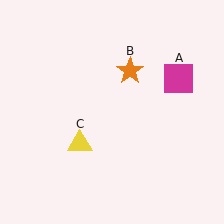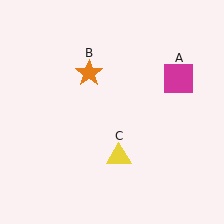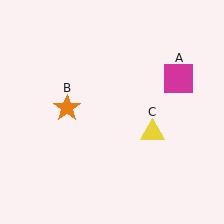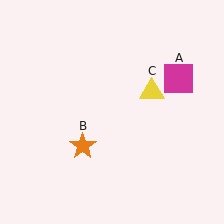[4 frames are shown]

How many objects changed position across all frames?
2 objects changed position: orange star (object B), yellow triangle (object C).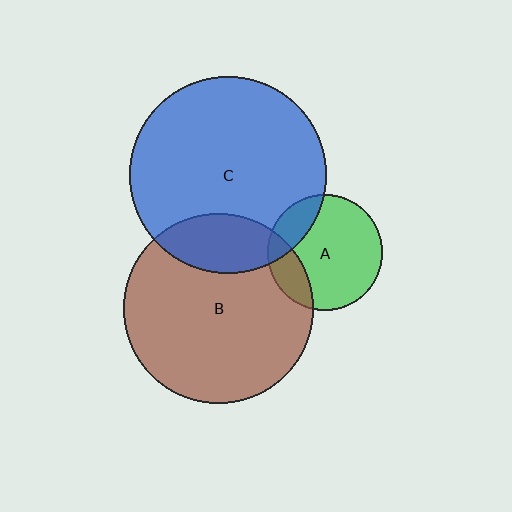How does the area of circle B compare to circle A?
Approximately 2.7 times.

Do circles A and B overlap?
Yes.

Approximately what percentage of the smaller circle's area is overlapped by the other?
Approximately 20%.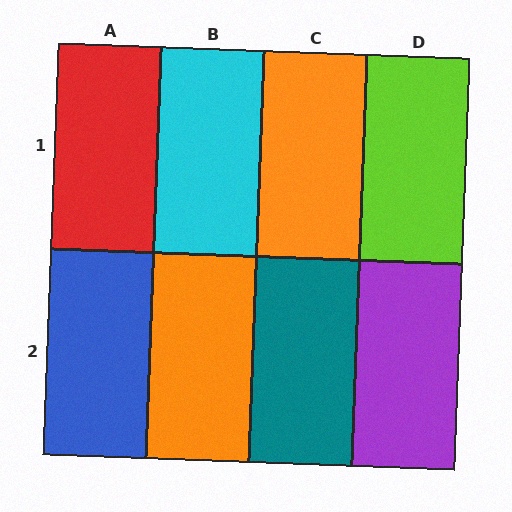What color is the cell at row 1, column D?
Lime.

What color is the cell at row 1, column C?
Orange.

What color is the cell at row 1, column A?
Red.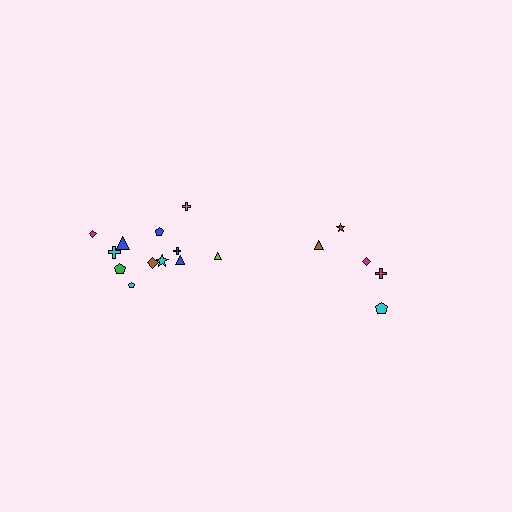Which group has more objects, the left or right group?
The left group.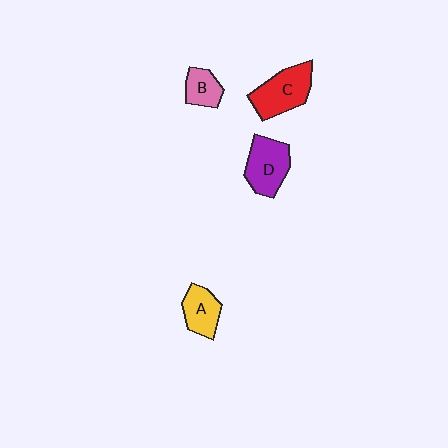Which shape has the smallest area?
Shape B (pink).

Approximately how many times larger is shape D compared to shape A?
Approximately 1.3 times.